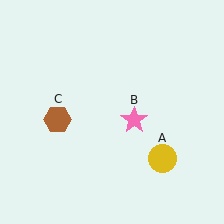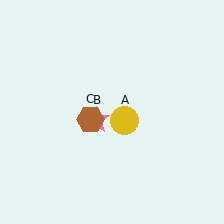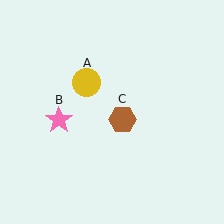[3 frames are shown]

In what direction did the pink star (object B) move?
The pink star (object B) moved left.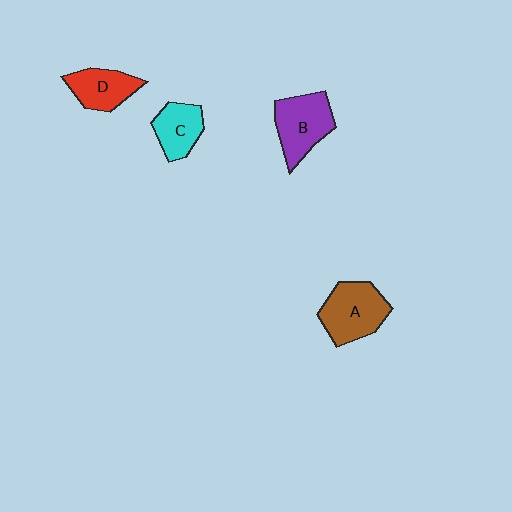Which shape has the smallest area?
Shape C (cyan).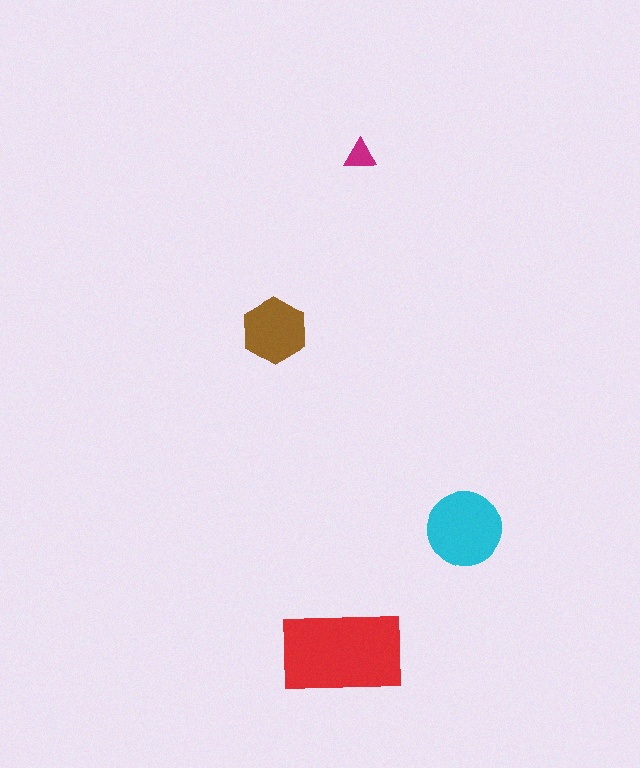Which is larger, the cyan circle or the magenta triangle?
The cyan circle.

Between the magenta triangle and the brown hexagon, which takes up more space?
The brown hexagon.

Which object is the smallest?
The magenta triangle.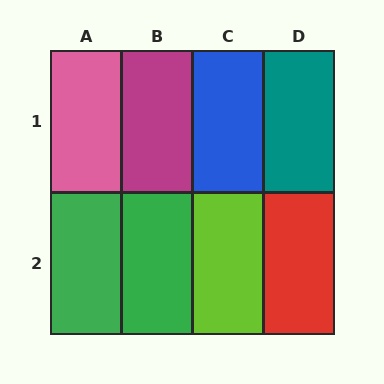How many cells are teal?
1 cell is teal.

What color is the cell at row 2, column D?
Red.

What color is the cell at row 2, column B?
Green.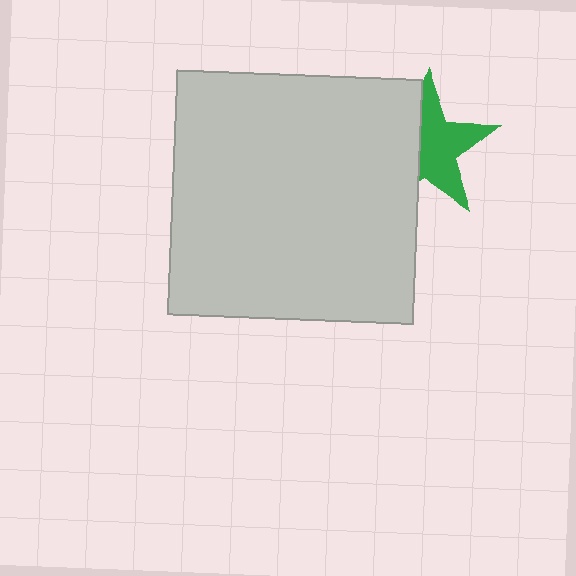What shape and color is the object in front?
The object in front is a light gray square.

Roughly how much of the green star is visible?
About half of it is visible (roughly 57%).